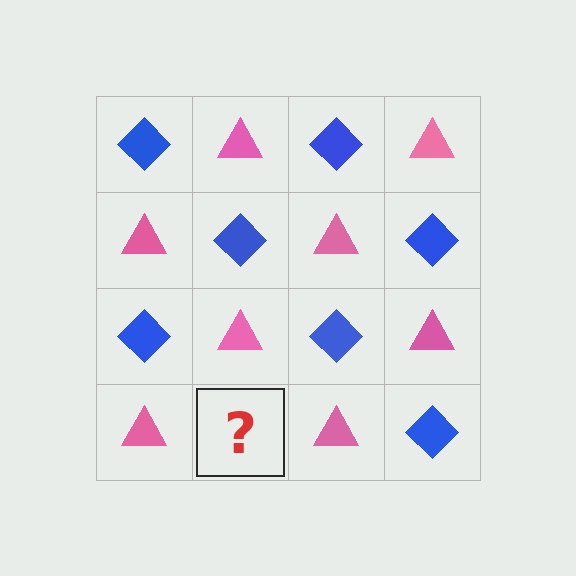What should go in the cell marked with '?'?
The missing cell should contain a blue diamond.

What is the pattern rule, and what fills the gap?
The rule is that it alternates blue diamond and pink triangle in a checkerboard pattern. The gap should be filled with a blue diamond.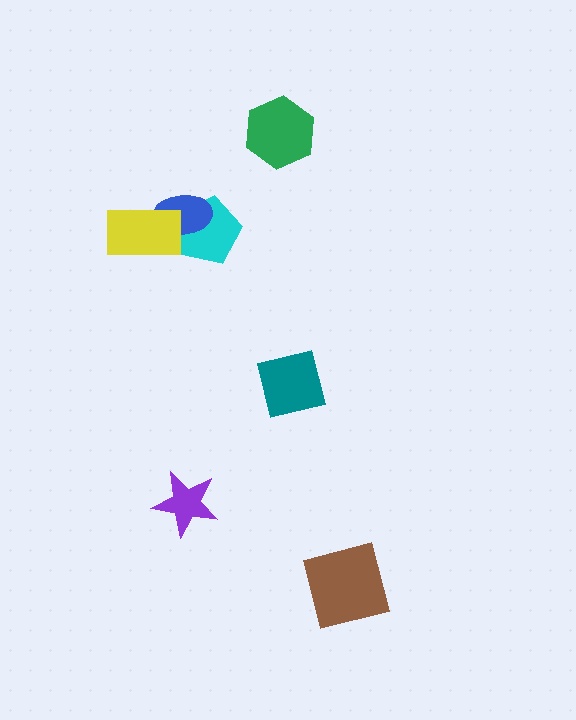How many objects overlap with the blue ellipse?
2 objects overlap with the blue ellipse.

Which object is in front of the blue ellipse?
The yellow rectangle is in front of the blue ellipse.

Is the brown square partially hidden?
No, no other shape covers it.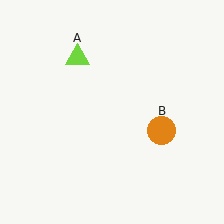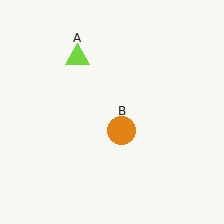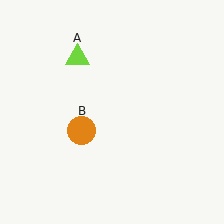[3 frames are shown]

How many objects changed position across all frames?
1 object changed position: orange circle (object B).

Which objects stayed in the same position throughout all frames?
Lime triangle (object A) remained stationary.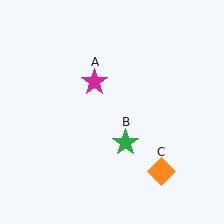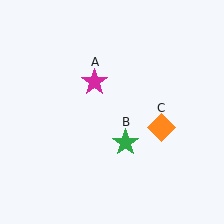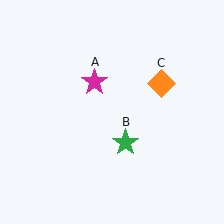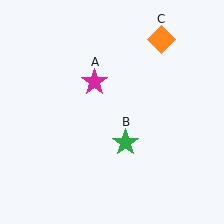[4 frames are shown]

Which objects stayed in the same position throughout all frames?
Magenta star (object A) and green star (object B) remained stationary.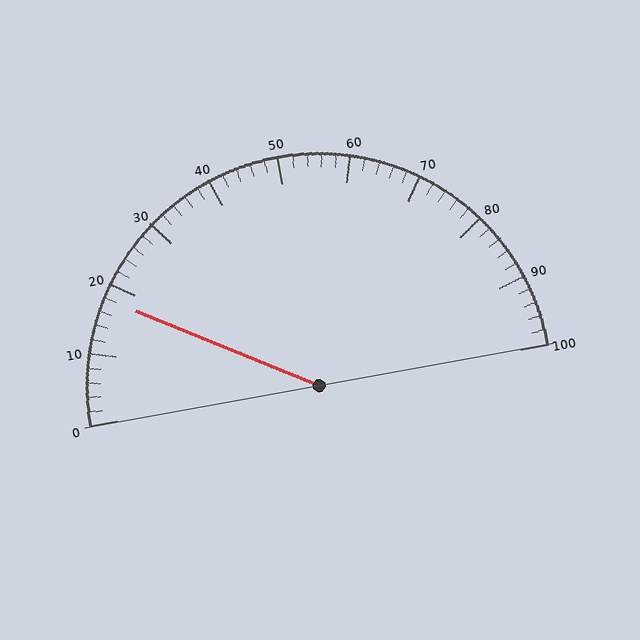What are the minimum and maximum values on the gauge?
The gauge ranges from 0 to 100.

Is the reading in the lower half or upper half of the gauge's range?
The reading is in the lower half of the range (0 to 100).